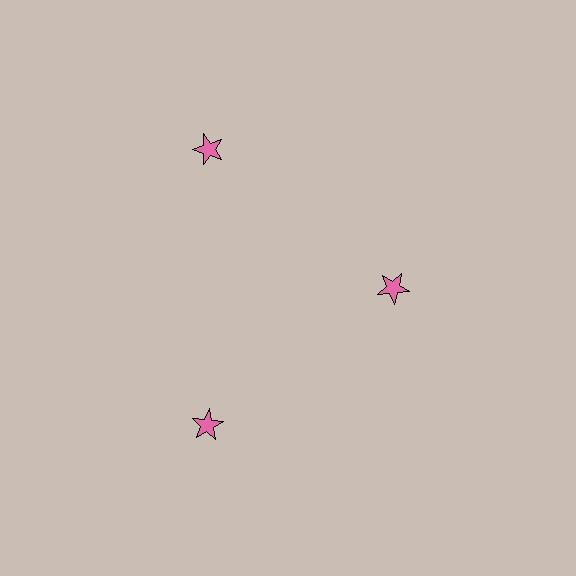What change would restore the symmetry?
The symmetry would be restored by moving it outward, back onto the ring so that all 3 stars sit at equal angles and equal distance from the center.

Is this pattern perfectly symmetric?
No. The 3 pink stars are arranged in a ring, but one element near the 3 o'clock position is pulled inward toward the center, breaking the 3-fold rotational symmetry.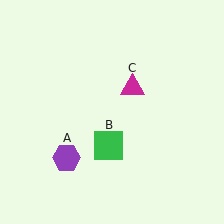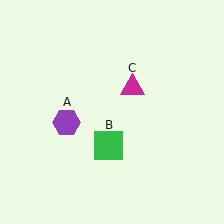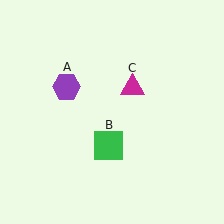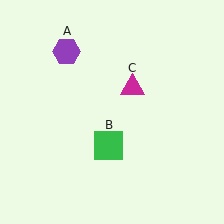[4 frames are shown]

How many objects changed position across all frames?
1 object changed position: purple hexagon (object A).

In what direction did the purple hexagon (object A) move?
The purple hexagon (object A) moved up.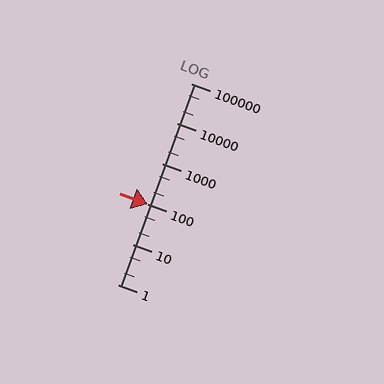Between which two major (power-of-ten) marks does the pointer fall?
The pointer is between 100 and 1000.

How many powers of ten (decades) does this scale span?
The scale spans 5 decades, from 1 to 100000.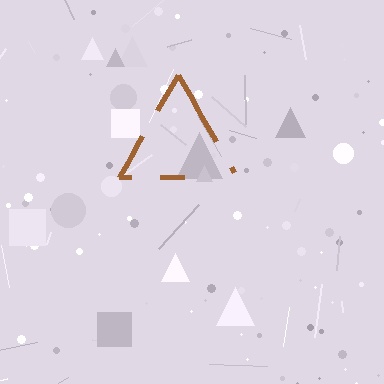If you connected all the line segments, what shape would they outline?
They would outline a triangle.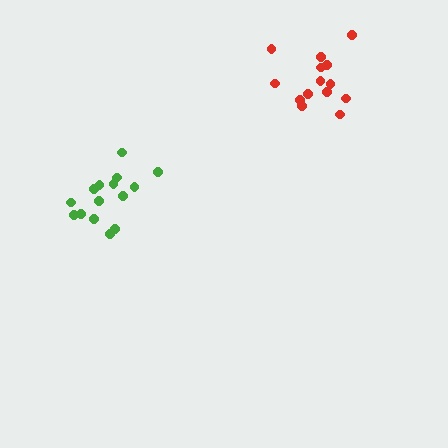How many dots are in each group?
Group 1: 14 dots, Group 2: 15 dots (29 total).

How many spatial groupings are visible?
There are 2 spatial groupings.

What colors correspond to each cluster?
The clusters are colored: red, green.